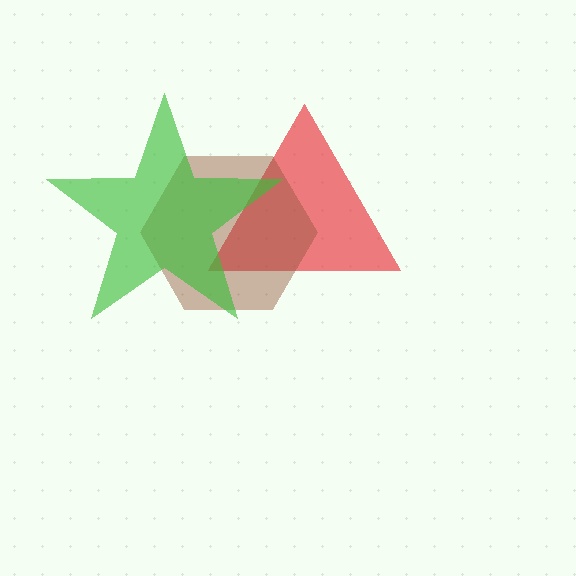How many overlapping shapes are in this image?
There are 3 overlapping shapes in the image.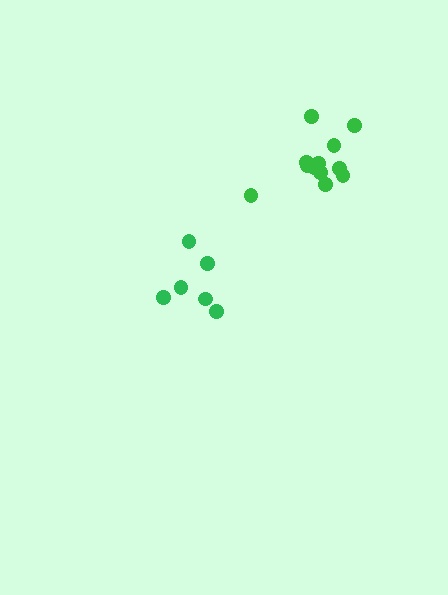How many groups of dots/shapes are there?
There are 2 groups.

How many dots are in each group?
Group 1: 6 dots, Group 2: 12 dots (18 total).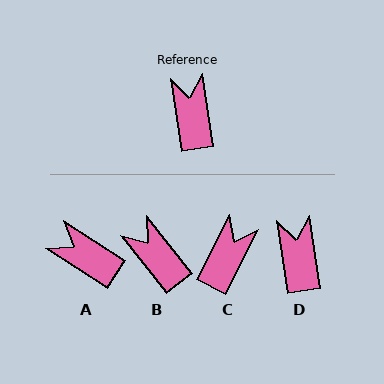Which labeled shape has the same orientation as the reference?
D.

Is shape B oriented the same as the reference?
No, it is off by about 30 degrees.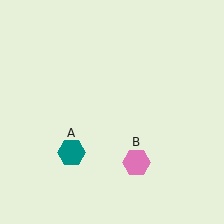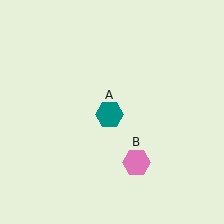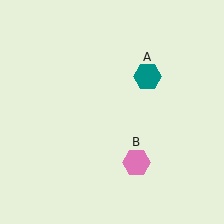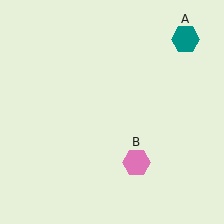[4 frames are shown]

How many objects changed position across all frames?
1 object changed position: teal hexagon (object A).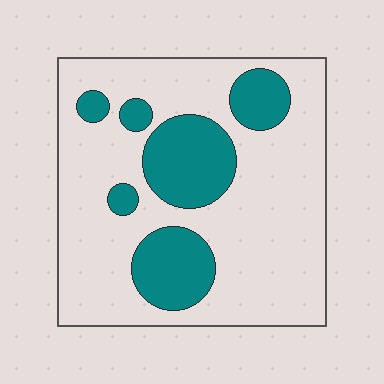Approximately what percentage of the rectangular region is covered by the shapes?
Approximately 25%.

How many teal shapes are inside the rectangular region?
6.